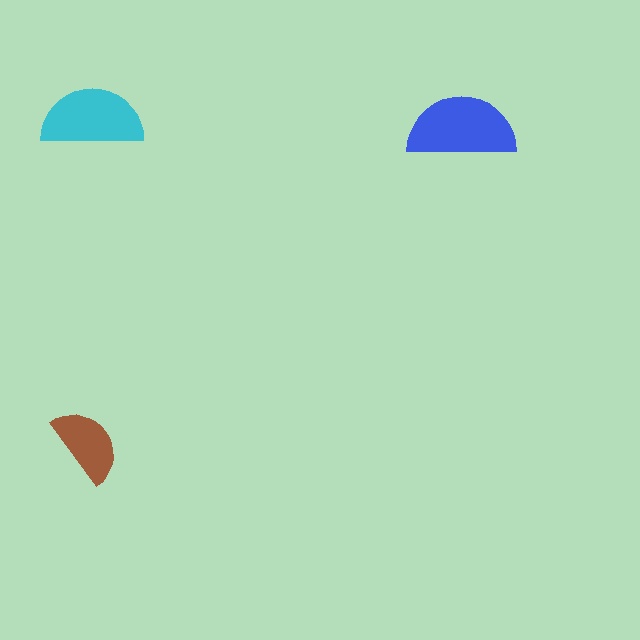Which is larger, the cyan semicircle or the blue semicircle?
The blue one.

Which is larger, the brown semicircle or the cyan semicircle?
The cyan one.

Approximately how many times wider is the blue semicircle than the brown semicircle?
About 1.5 times wider.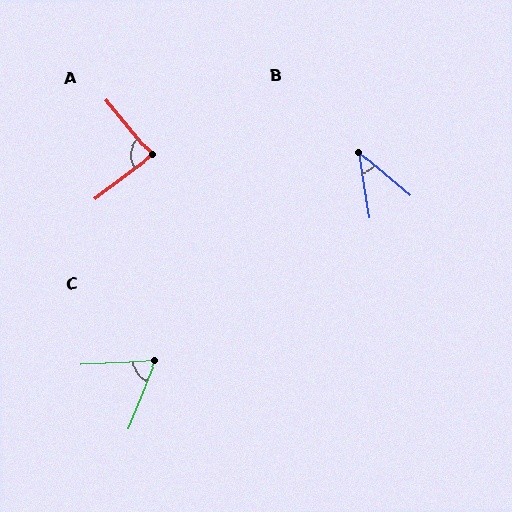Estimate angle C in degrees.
Approximately 65 degrees.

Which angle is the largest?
A, at approximately 88 degrees.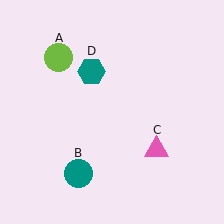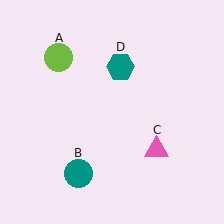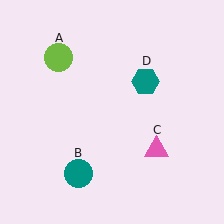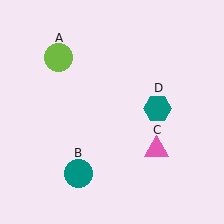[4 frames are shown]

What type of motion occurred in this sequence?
The teal hexagon (object D) rotated clockwise around the center of the scene.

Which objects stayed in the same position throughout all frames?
Lime circle (object A) and teal circle (object B) and pink triangle (object C) remained stationary.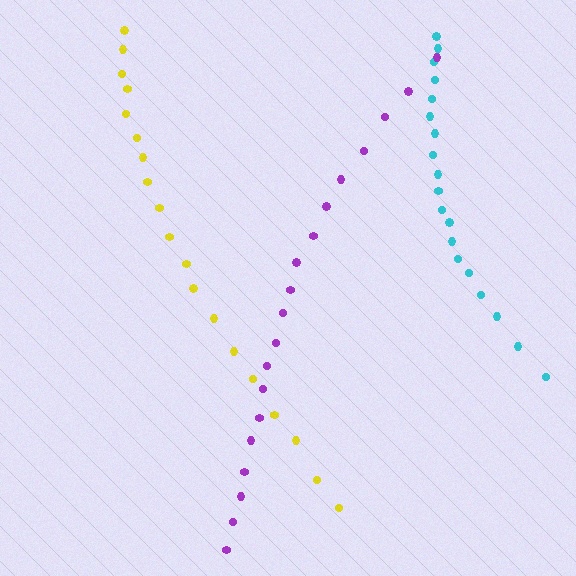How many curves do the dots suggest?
There are 3 distinct paths.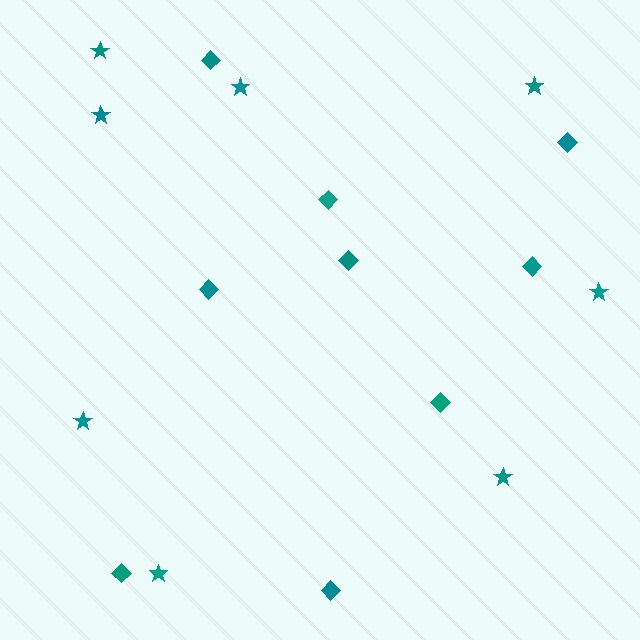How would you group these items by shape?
There are 2 groups: one group of diamonds (9) and one group of stars (8).